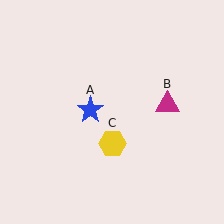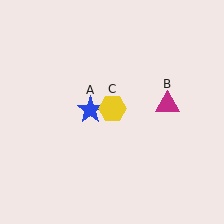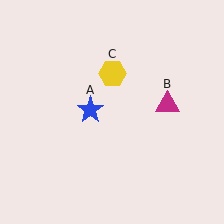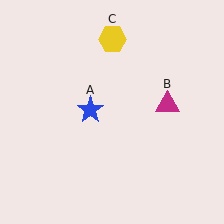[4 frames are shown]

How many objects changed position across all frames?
1 object changed position: yellow hexagon (object C).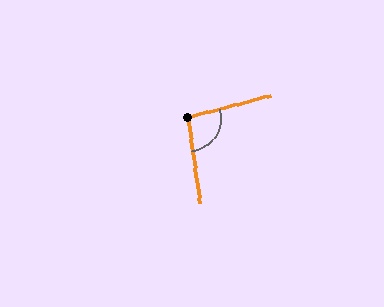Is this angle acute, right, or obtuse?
It is obtuse.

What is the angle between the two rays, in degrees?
Approximately 97 degrees.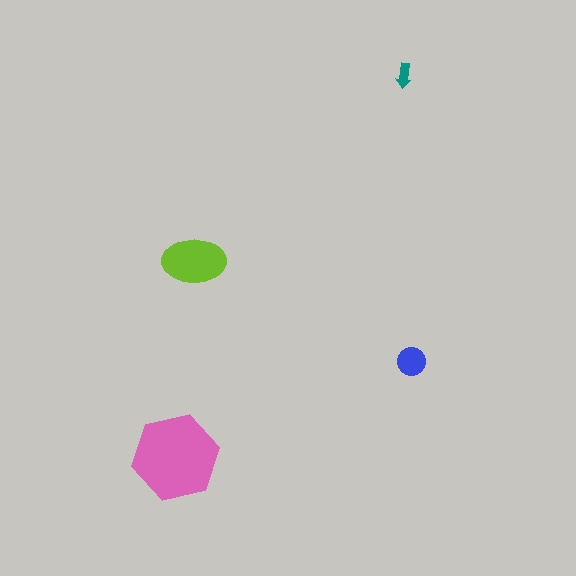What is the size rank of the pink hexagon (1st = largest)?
1st.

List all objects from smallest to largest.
The teal arrow, the blue circle, the lime ellipse, the pink hexagon.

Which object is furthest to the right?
The blue circle is rightmost.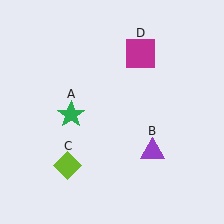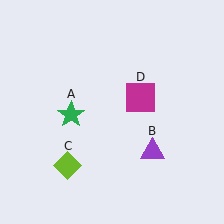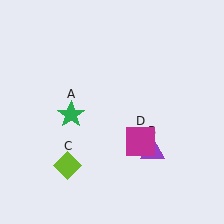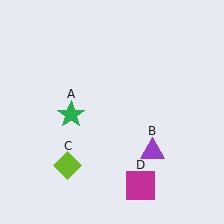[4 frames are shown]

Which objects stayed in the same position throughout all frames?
Green star (object A) and purple triangle (object B) and lime diamond (object C) remained stationary.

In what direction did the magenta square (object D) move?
The magenta square (object D) moved down.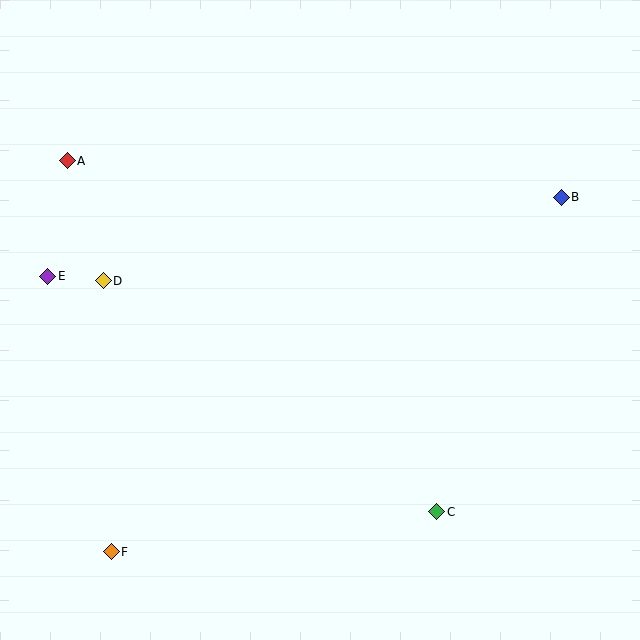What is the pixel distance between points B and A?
The distance between B and A is 496 pixels.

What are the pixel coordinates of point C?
Point C is at (436, 512).